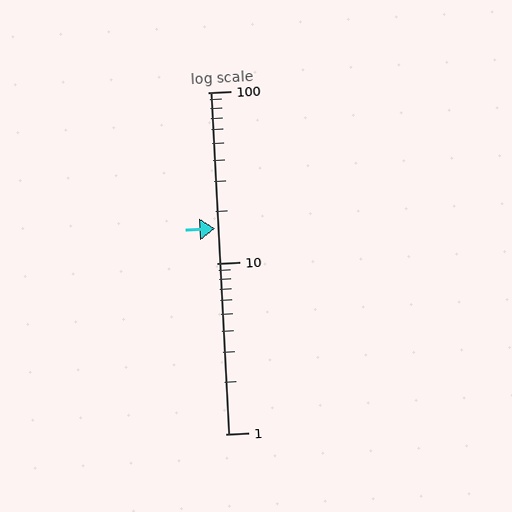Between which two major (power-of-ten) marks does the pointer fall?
The pointer is between 10 and 100.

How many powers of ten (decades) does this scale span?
The scale spans 2 decades, from 1 to 100.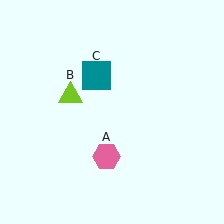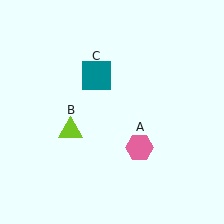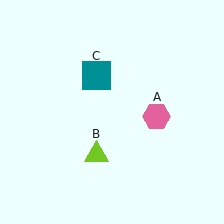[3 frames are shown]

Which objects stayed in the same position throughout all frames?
Teal square (object C) remained stationary.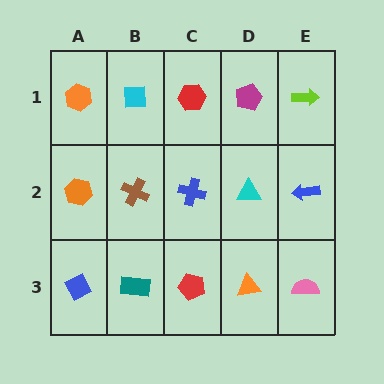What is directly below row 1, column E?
A blue arrow.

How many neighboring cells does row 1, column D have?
3.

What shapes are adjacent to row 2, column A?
An orange hexagon (row 1, column A), a blue diamond (row 3, column A), a brown cross (row 2, column B).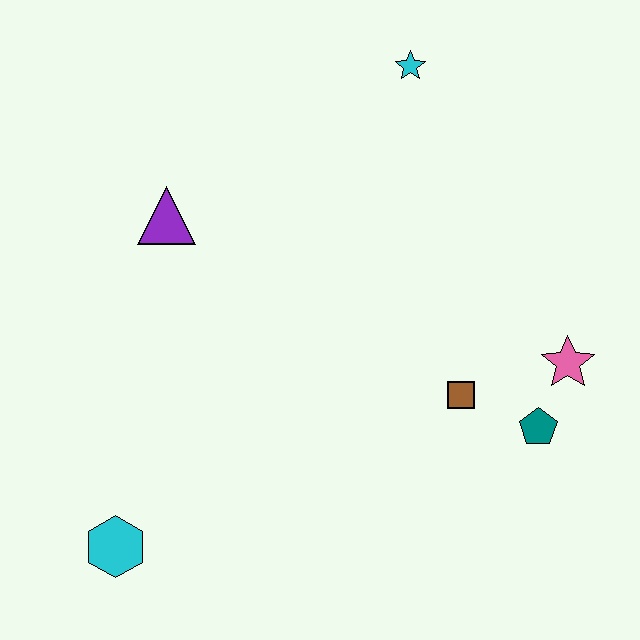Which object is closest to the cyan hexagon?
The purple triangle is closest to the cyan hexagon.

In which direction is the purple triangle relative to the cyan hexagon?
The purple triangle is above the cyan hexagon.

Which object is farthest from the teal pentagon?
The cyan hexagon is farthest from the teal pentagon.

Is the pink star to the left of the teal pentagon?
No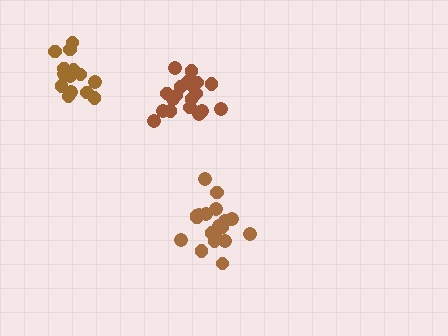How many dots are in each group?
Group 1: 14 dots, Group 2: 19 dots, Group 3: 19 dots (52 total).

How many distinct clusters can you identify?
There are 3 distinct clusters.